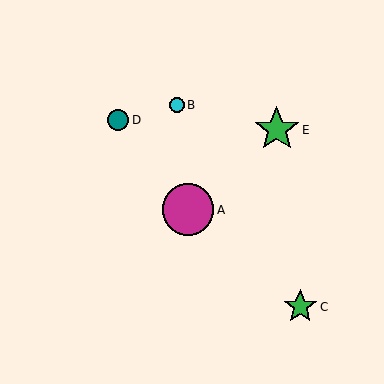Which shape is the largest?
The magenta circle (labeled A) is the largest.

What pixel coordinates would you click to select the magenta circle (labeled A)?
Click at (188, 210) to select the magenta circle A.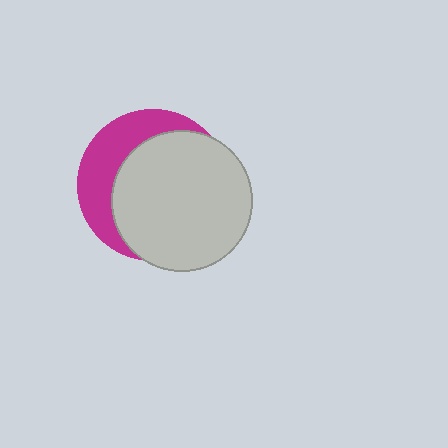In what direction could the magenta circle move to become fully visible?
The magenta circle could move toward the upper-left. That would shift it out from behind the light gray circle entirely.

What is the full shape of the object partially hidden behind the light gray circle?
The partially hidden object is a magenta circle.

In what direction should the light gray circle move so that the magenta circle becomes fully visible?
The light gray circle should move toward the lower-right. That is the shortest direction to clear the overlap and leave the magenta circle fully visible.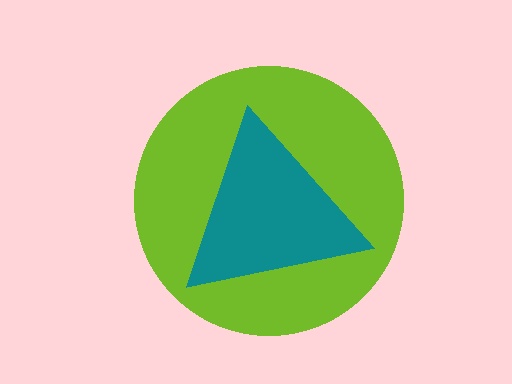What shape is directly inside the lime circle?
The teal triangle.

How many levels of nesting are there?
2.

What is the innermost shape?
The teal triangle.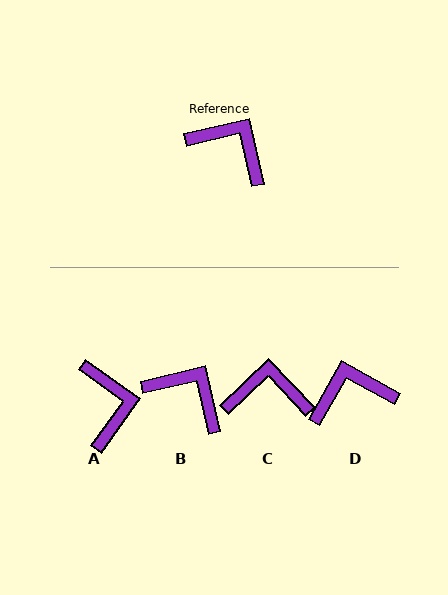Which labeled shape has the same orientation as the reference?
B.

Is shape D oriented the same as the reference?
No, it is off by about 48 degrees.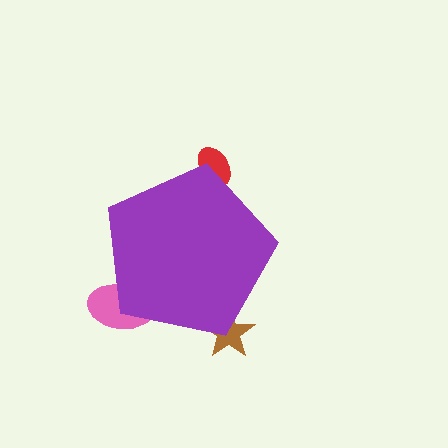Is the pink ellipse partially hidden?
Yes, the pink ellipse is partially hidden behind the purple pentagon.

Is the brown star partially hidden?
Yes, the brown star is partially hidden behind the purple pentagon.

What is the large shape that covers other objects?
A purple pentagon.